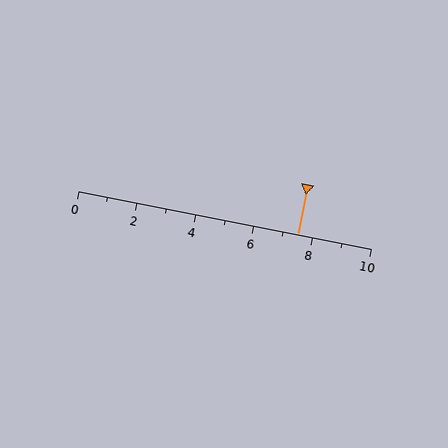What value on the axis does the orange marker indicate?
The marker indicates approximately 7.5.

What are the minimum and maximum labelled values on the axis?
The axis runs from 0 to 10.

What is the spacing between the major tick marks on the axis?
The major ticks are spaced 2 apart.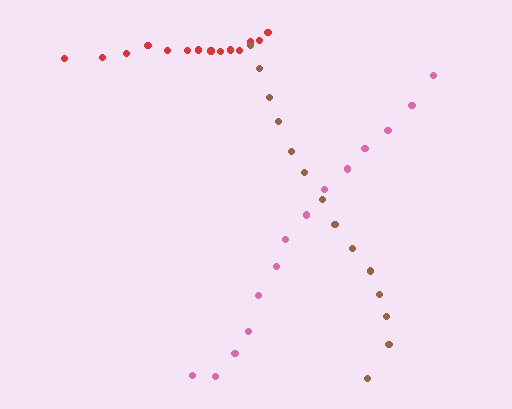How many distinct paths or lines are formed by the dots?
There are 3 distinct paths.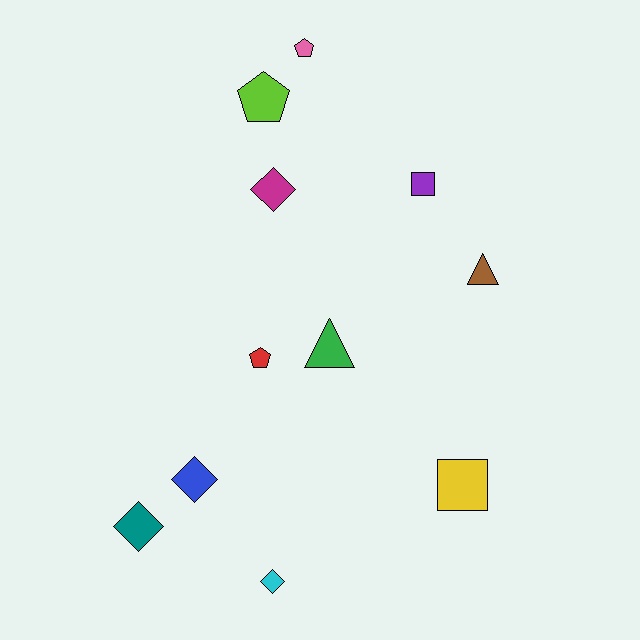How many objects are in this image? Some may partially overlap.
There are 11 objects.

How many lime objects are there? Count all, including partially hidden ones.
There is 1 lime object.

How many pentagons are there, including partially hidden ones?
There are 3 pentagons.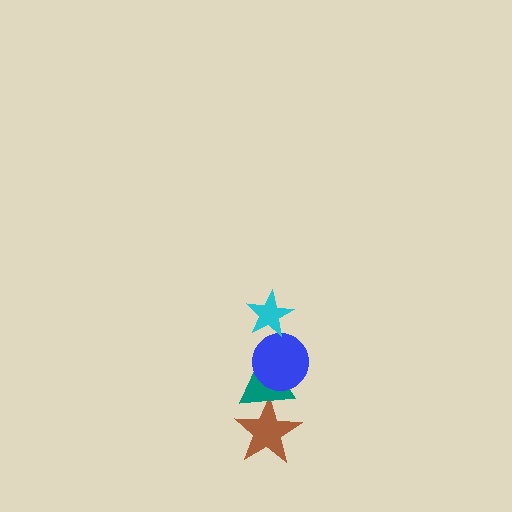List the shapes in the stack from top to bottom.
From top to bottom: the cyan star, the blue circle, the teal triangle, the brown star.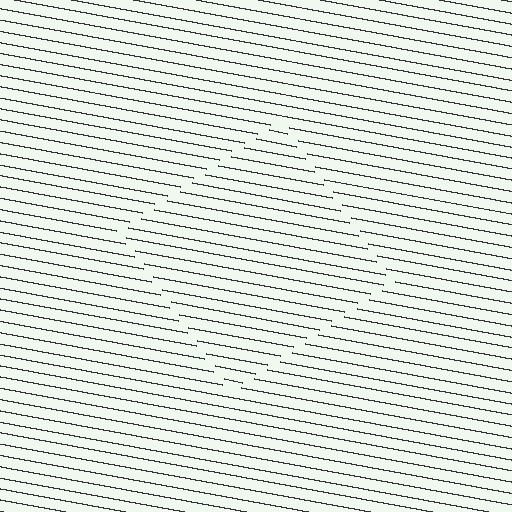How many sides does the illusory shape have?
4 sides — the line-ends trace a square.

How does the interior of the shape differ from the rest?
The interior of the shape contains the same grating, shifted by half a period — the contour is defined by the phase discontinuity where line-ends from the inner and outer gratings abut.